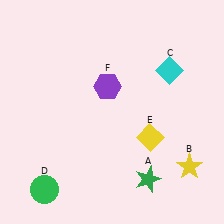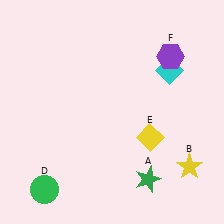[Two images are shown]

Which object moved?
The purple hexagon (F) moved right.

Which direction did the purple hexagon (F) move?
The purple hexagon (F) moved right.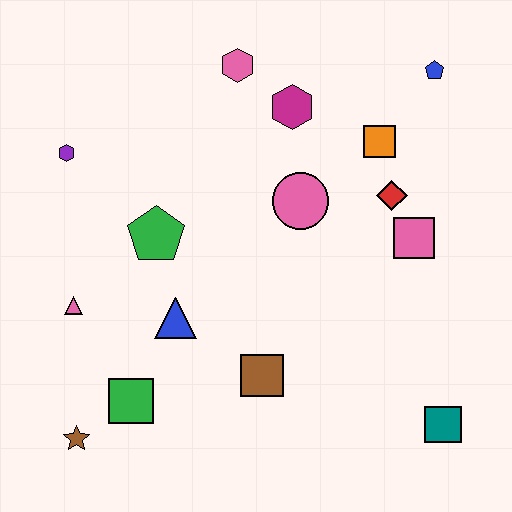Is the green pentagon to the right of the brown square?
No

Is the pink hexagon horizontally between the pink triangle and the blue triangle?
No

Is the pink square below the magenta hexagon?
Yes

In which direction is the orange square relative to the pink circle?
The orange square is to the right of the pink circle.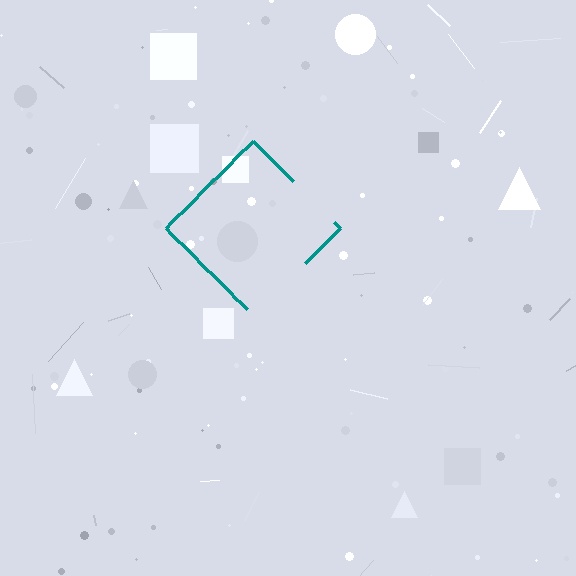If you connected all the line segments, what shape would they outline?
They would outline a diamond.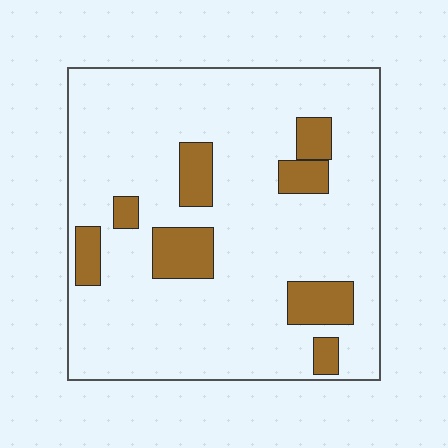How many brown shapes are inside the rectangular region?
8.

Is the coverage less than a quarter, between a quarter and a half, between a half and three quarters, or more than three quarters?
Less than a quarter.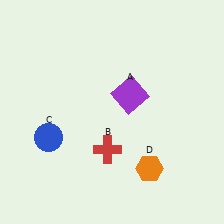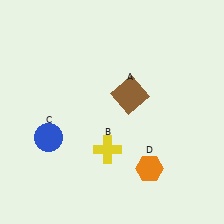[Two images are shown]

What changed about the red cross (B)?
In Image 1, B is red. In Image 2, it changed to yellow.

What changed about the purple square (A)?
In Image 1, A is purple. In Image 2, it changed to brown.